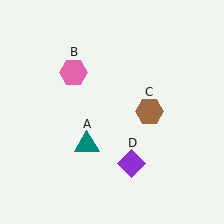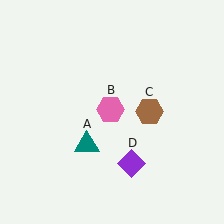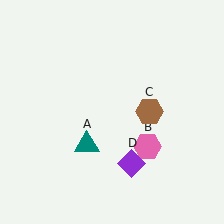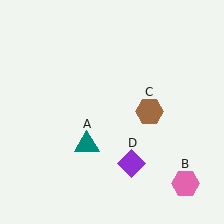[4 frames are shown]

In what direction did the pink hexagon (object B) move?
The pink hexagon (object B) moved down and to the right.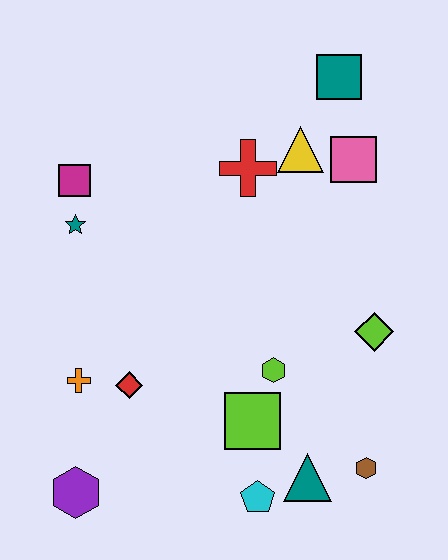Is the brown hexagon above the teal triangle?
Yes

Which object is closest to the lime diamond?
The lime hexagon is closest to the lime diamond.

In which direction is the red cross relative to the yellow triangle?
The red cross is to the left of the yellow triangle.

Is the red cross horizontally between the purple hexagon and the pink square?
Yes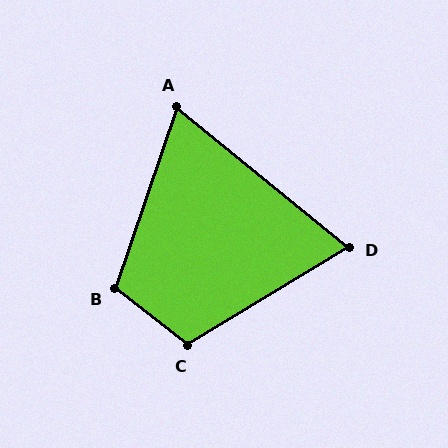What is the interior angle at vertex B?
Approximately 109 degrees (obtuse).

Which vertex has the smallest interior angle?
A, at approximately 69 degrees.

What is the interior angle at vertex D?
Approximately 71 degrees (acute).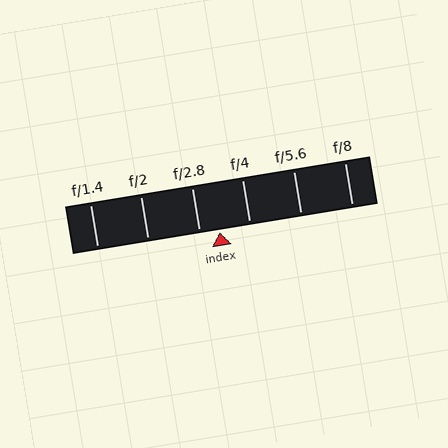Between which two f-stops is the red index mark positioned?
The index mark is between f/2.8 and f/4.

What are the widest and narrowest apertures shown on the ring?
The widest aperture shown is f/1.4 and the narrowest is f/8.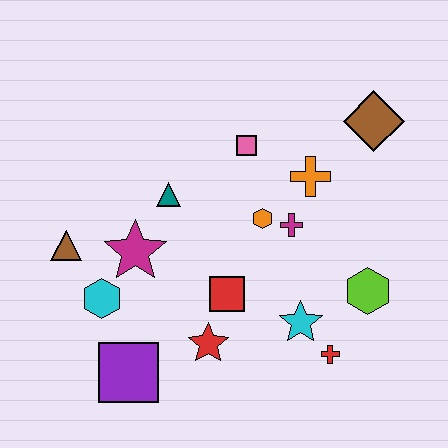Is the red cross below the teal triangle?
Yes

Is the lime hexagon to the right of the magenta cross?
Yes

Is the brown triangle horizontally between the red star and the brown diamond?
No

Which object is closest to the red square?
The red star is closest to the red square.